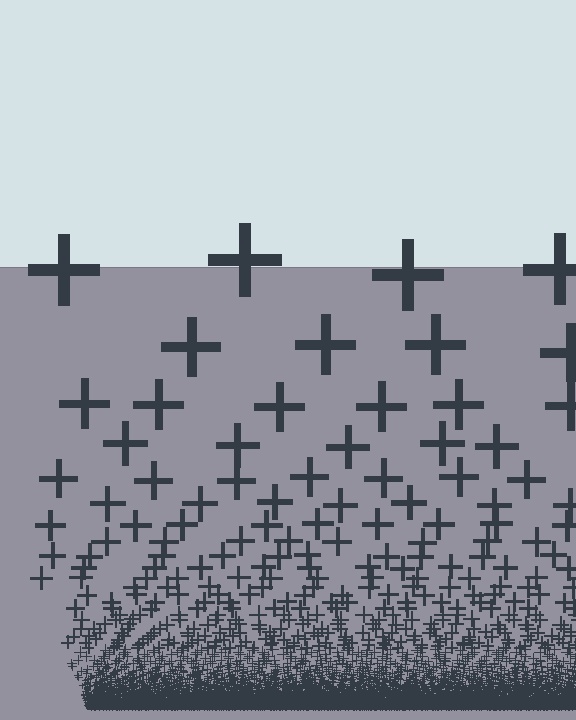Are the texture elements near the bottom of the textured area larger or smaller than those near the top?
Smaller. The gradient is inverted — elements near the bottom are smaller and denser.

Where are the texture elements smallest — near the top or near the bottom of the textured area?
Near the bottom.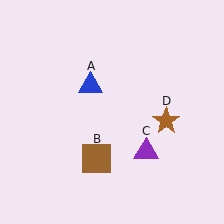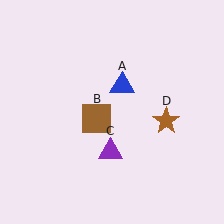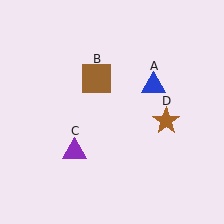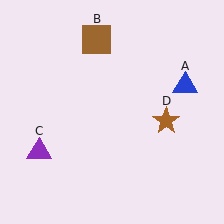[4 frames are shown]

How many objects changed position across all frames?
3 objects changed position: blue triangle (object A), brown square (object B), purple triangle (object C).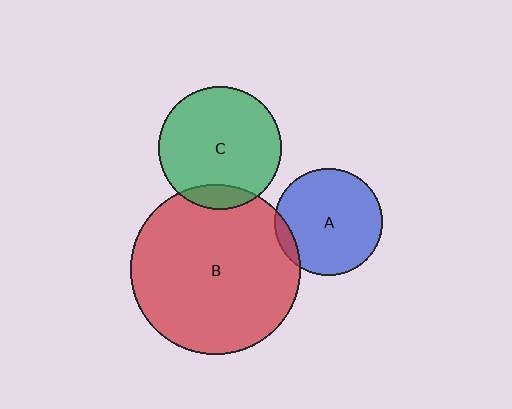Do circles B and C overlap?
Yes.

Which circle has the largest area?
Circle B (red).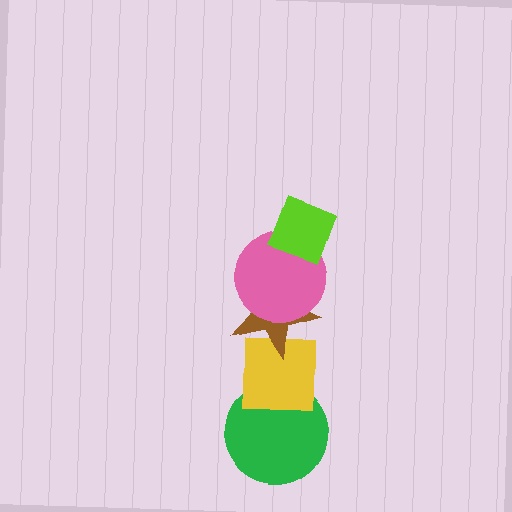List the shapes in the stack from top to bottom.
From top to bottom: the lime diamond, the pink circle, the brown star, the yellow square, the green circle.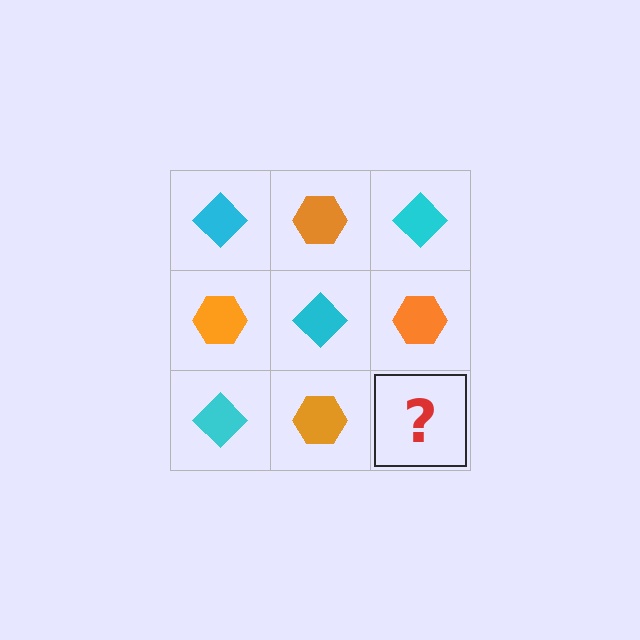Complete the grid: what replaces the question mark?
The question mark should be replaced with a cyan diamond.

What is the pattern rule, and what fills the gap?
The rule is that it alternates cyan diamond and orange hexagon in a checkerboard pattern. The gap should be filled with a cyan diamond.